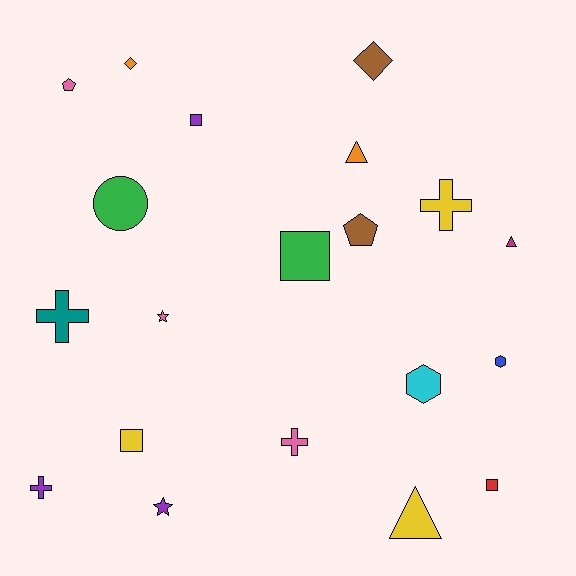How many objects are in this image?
There are 20 objects.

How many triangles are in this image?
There are 3 triangles.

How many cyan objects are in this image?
There is 1 cyan object.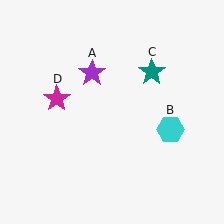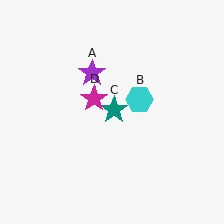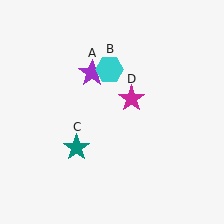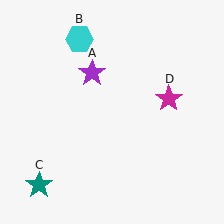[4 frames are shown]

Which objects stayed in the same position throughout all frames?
Purple star (object A) remained stationary.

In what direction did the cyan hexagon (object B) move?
The cyan hexagon (object B) moved up and to the left.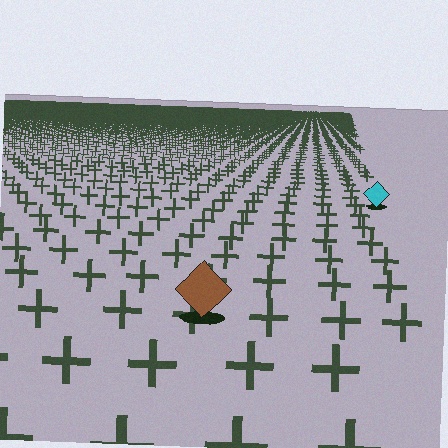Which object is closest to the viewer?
The brown diamond is closest. The texture marks near it are larger and more spread out.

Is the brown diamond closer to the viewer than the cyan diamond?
Yes. The brown diamond is closer — you can tell from the texture gradient: the ground texture is coarser near it.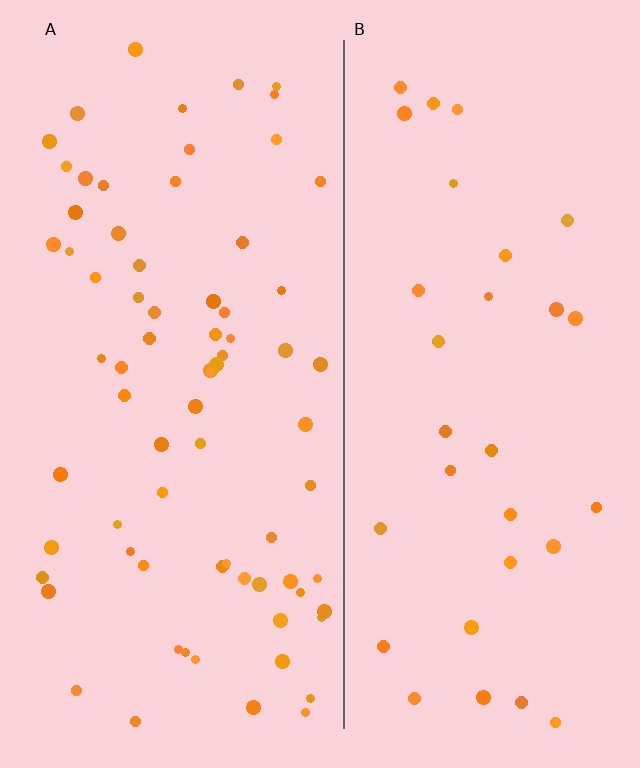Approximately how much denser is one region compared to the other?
Approximately 2.3× — region A over region B.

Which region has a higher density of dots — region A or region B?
A (the left).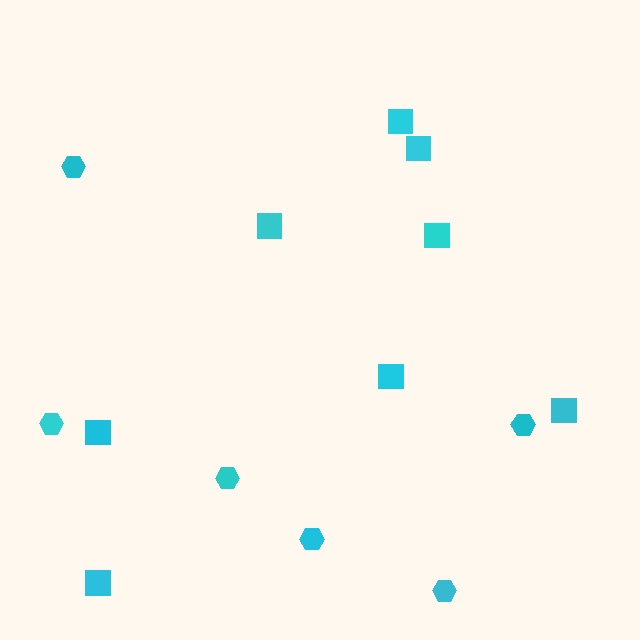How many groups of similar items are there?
There are 2 groups: one group of squares (8) and one group of hexagons (6).